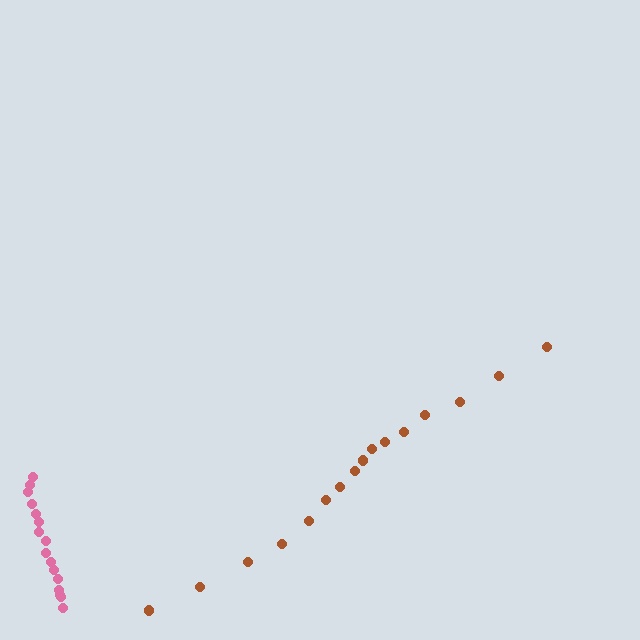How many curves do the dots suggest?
There are 2 distinct paths.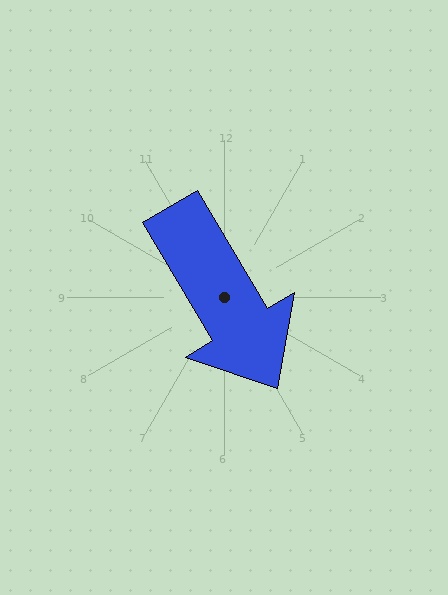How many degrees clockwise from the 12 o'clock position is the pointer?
Approximately 149 degrees.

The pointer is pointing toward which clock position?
Roughly 5 o'clock.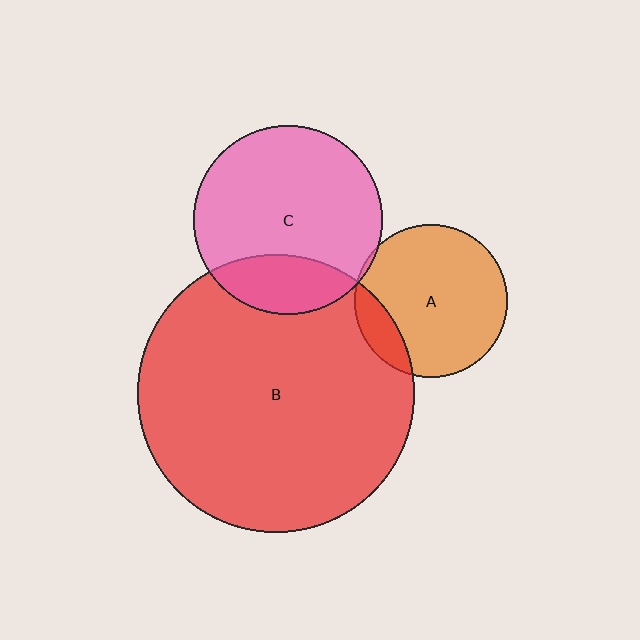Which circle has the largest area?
Circle B (red).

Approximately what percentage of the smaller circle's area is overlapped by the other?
Approximately 15%.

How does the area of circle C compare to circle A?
Approximately 1.5 times.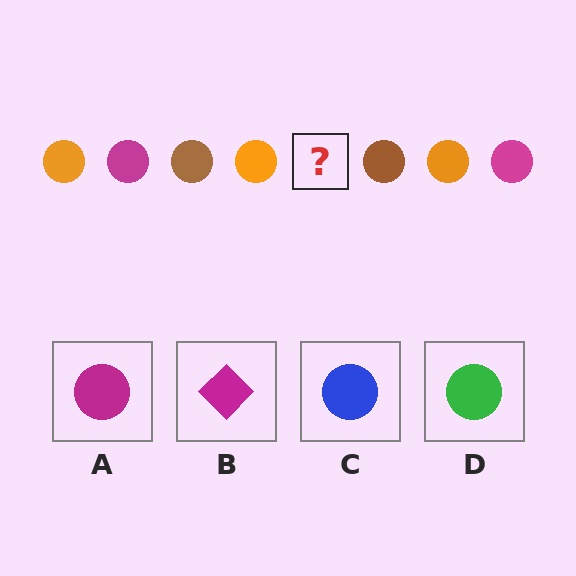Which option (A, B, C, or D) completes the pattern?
A.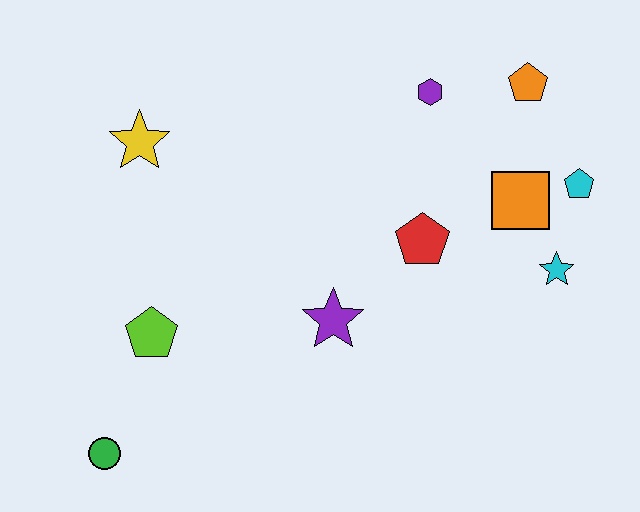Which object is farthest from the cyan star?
The green circle is farthest from the cyan star.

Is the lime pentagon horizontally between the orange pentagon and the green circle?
Yes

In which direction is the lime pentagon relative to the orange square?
The lime pentagon is to the left of the orange square.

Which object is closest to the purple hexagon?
The orange pentagon is closest to the purple hexagon.